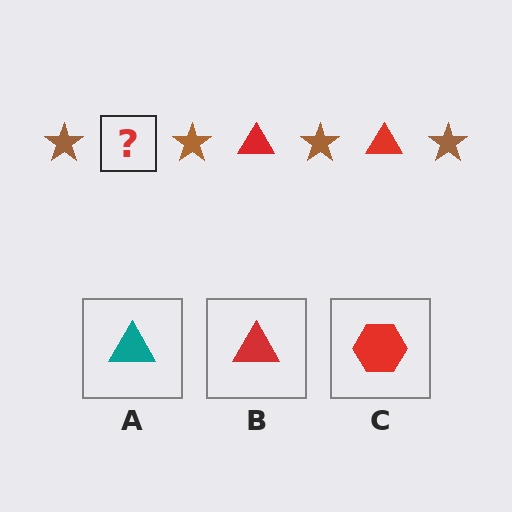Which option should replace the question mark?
Option B.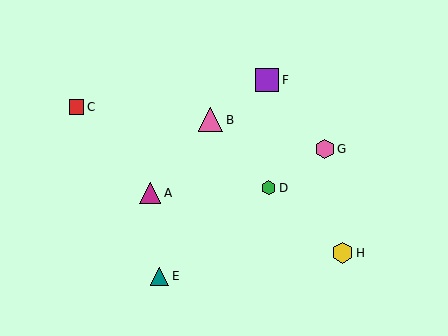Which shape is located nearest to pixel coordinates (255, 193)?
The green hexagon (labeled D) at (269, 188) is nearest to that location.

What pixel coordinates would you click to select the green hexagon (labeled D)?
Click at (269, 188) to select the green hexagon D.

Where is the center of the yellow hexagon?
The center of the yellow hexagon is at (342, 253).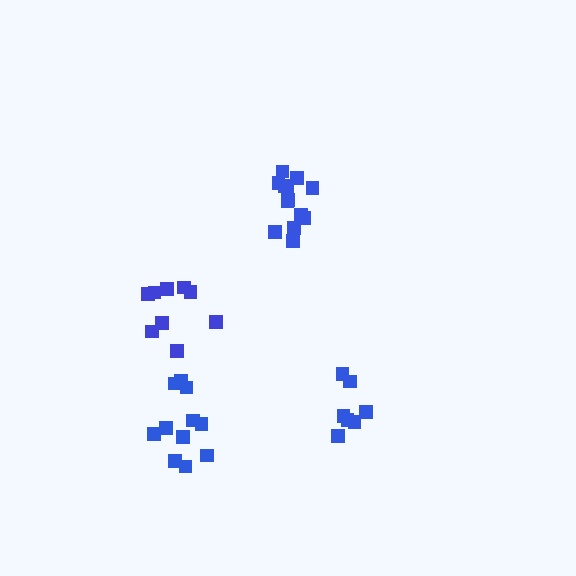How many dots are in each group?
Group 1: 11 dots, Group 2: 9 dots, Group 3: 7 dots, Group 4: 13 dots (40 total).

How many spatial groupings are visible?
There are 4 spatial groupings.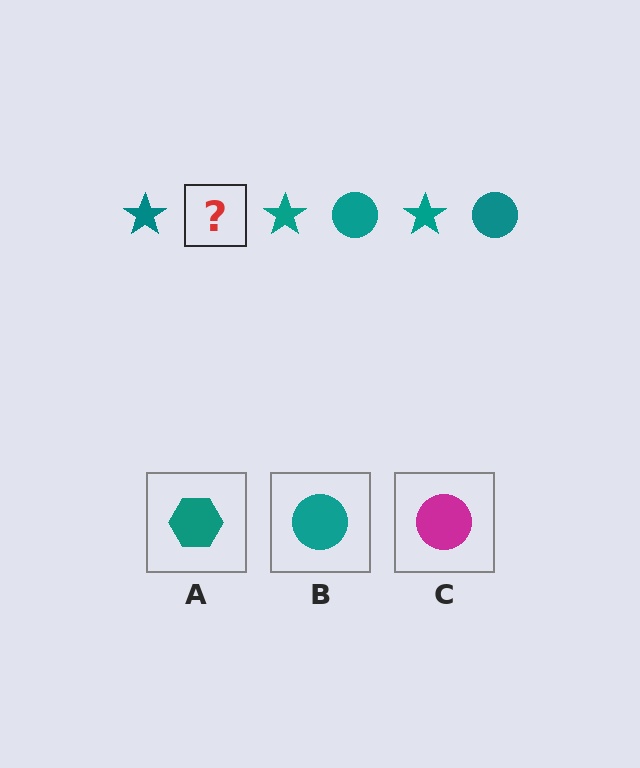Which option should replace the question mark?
Option B.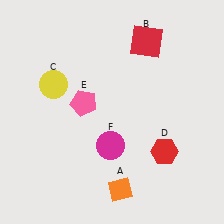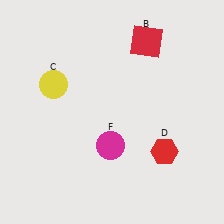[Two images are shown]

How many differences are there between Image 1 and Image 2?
There are 2 differences between the two images.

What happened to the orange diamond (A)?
The orange diamond (A) was removed in Image 2. It was in the bottom-right area of Image 1.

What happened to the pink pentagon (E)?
The pink pentagon (E) was removed in Image 2. It was in the top-left area of Image 1.